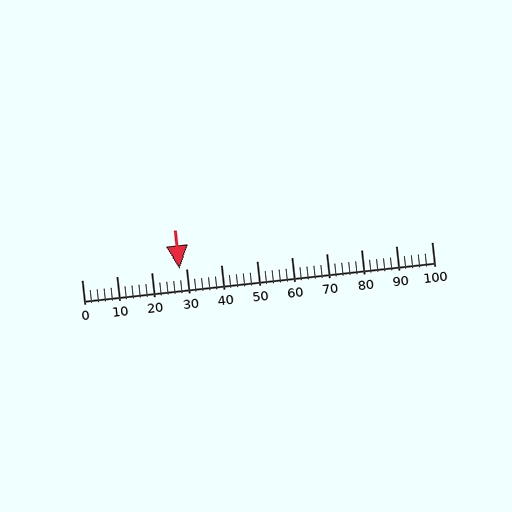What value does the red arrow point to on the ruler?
The red arrow points to approximately 28.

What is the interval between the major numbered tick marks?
The major tick marks are spaced 10 units apart.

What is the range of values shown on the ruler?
The ruler shows values from 0 to 100.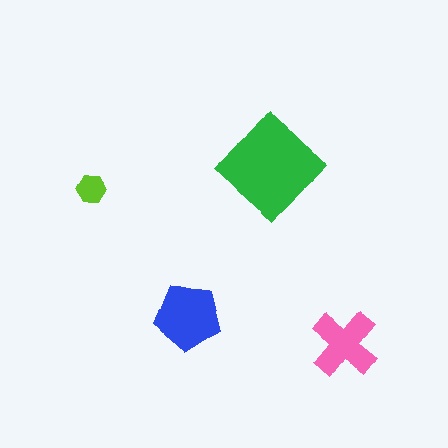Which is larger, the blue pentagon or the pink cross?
The blue pentagon.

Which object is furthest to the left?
The lime hexagon is leftmost.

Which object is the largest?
The green diamond.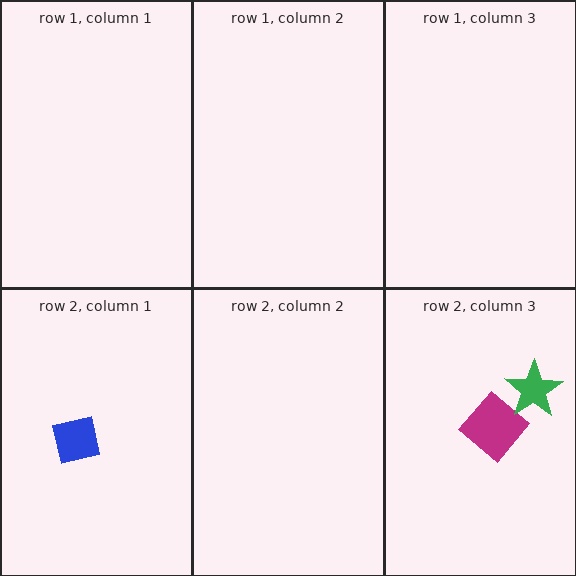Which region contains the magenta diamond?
The row 2, column 3 region.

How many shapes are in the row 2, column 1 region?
1.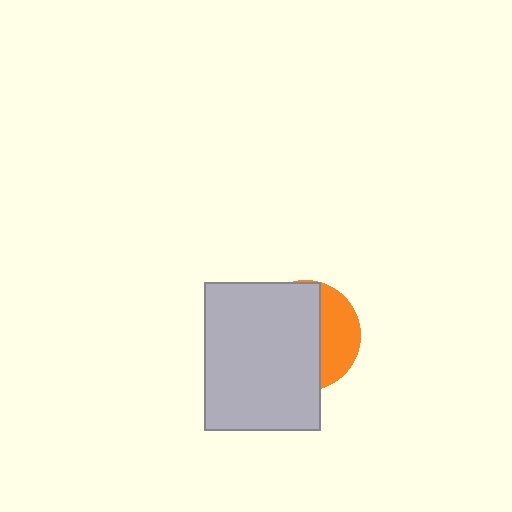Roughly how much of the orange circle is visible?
A small part of it is visible (roughly 32%).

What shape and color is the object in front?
The object in front is a light gray rectangle.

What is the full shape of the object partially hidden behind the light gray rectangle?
The partially hidden object is an orange circle.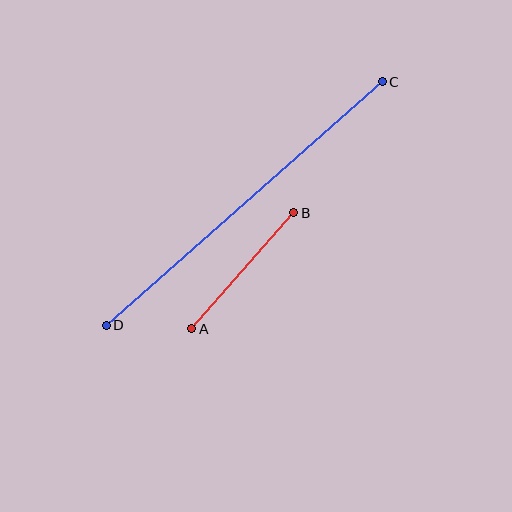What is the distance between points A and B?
The distance is approximately 154 pixels.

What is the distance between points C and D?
The distance is approximately 368 pixels.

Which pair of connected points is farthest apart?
Points C and D are farthest apart.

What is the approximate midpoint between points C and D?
The midpoint is at approximately (244, 204) pixels.